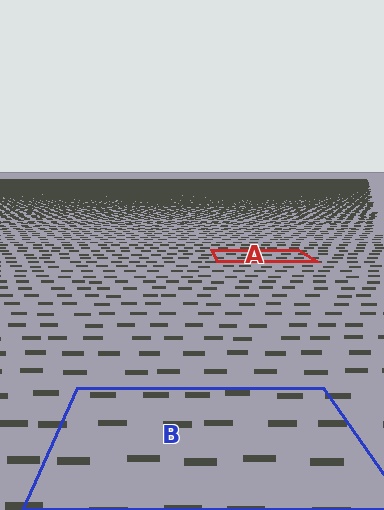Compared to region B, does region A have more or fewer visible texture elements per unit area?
Region A has more texture elements per unit area — they are packed more densely because it is farther away.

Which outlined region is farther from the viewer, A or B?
Region A is farther from the viewer — the texture elements inside it appear smaller and more densely packed.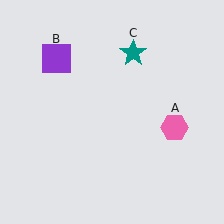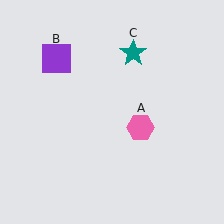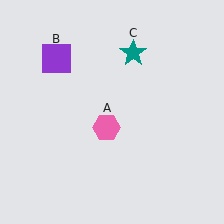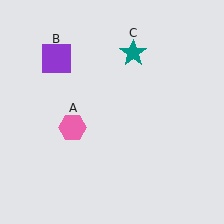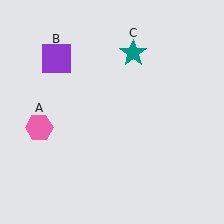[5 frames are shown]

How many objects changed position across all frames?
1 object changed position: pink hexagon (object A).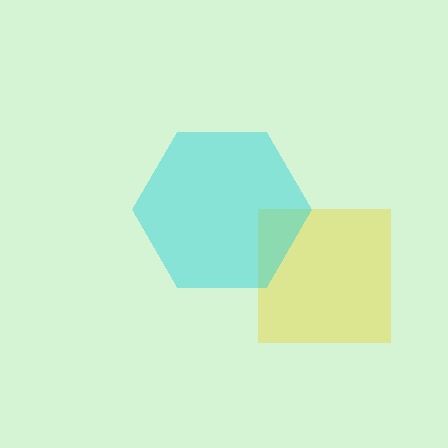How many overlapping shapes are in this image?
There are 2 overlapping shapes in the image.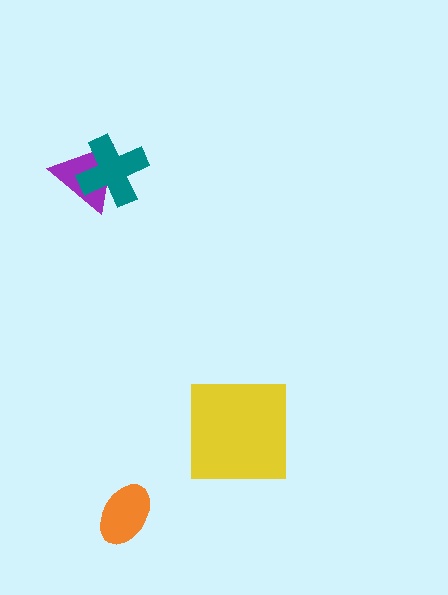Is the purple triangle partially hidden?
Yes, it is partially covered by another shape.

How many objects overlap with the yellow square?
0 objects overlap with the yellow square.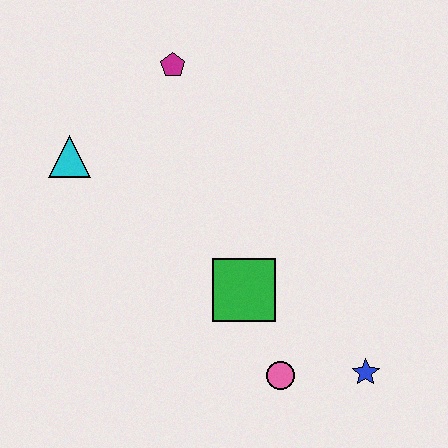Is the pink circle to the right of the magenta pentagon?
Yes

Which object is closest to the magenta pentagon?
The cyan triangle is closest to the magenta pentagon.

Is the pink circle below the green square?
Yes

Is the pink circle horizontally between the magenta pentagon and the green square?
No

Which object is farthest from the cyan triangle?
The blue star is farthest from the cyan triangle.